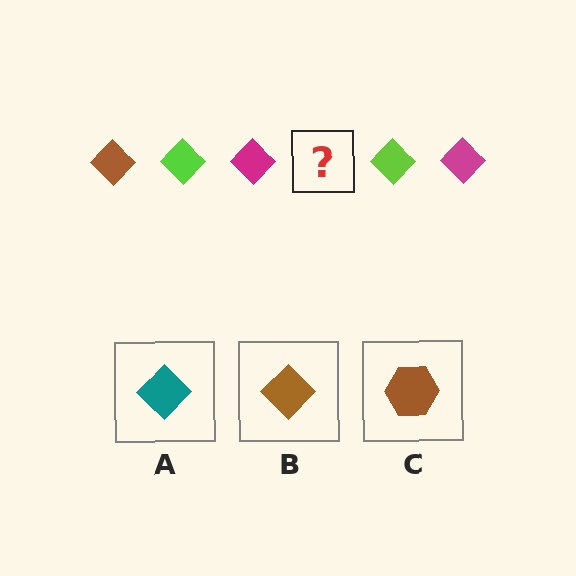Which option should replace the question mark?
Option B.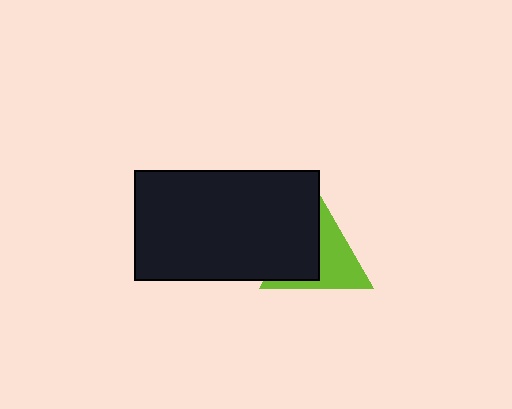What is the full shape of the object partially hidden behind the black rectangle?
The partially hidden object is a lime triangle.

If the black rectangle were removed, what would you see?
You would see the complete lime triangle.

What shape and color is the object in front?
The object in front is a black rectangle.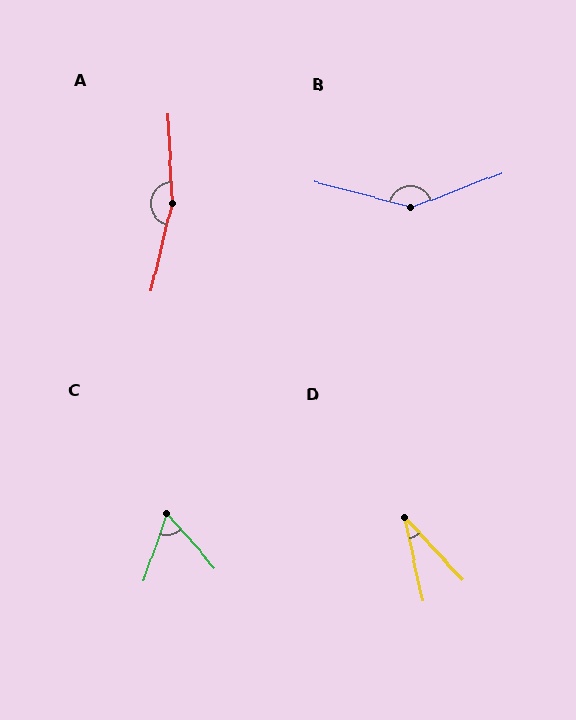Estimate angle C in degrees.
Approximately 61 degrees.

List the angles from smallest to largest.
D (31°), C (61°), B (144°), A (164°).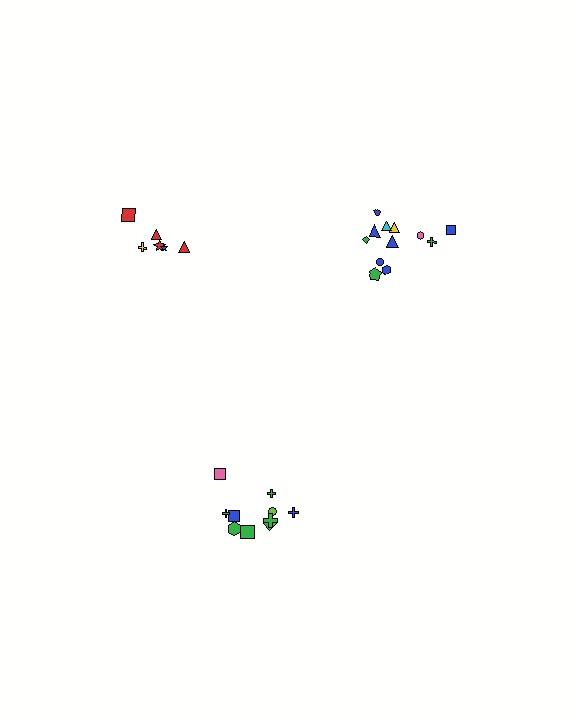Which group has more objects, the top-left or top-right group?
The top-right group.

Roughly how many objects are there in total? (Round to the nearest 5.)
Roughly 30 objects in total.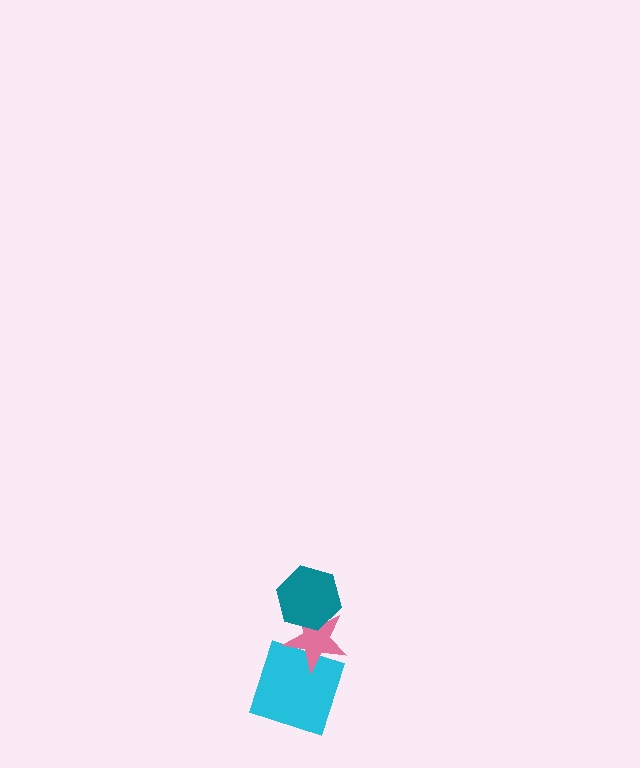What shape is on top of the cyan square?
The pink star is on top of the cyan square.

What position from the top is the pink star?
The pink star is 2nd from the top.